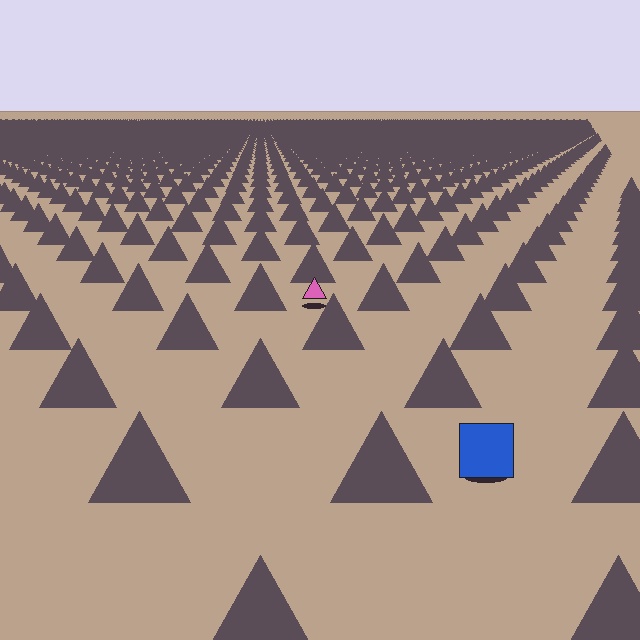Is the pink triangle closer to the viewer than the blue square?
No. The blue square is closer — you can tell from the texture gradient: the ground texture is coarser near it.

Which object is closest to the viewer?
The blue square is closest. The texture marks near it are larger and more spread out.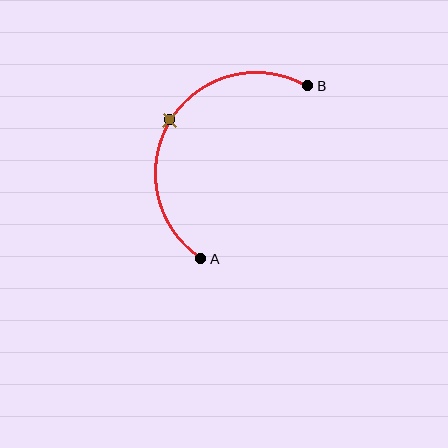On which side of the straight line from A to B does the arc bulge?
The arc bulges to the left of the straight line connecting A and B.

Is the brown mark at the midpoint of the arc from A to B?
Yes. The brown mark lies on the arc at equal arc-length from both A and B — it is the arc midpoint.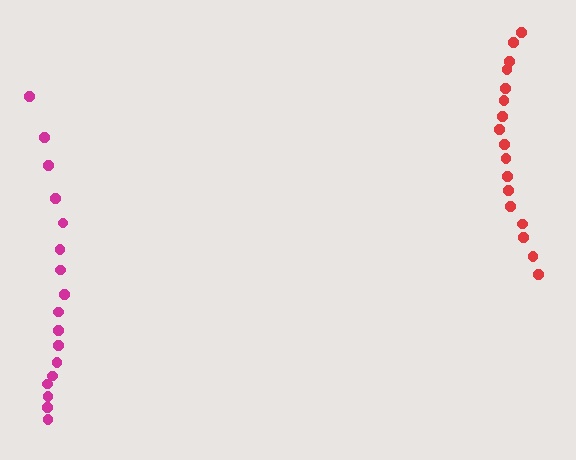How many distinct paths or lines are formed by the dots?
There are 2 distinct paths.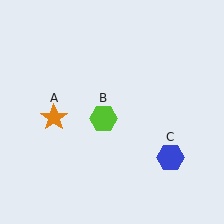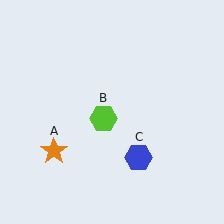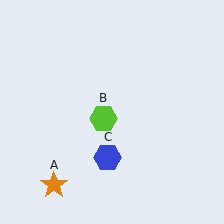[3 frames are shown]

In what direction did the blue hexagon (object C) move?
The blue hexagon (object C) moved left.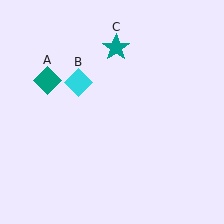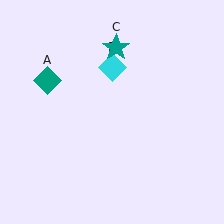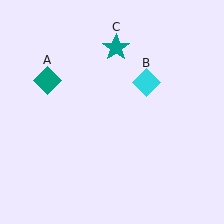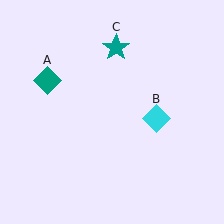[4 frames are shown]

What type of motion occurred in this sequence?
The cyan diamond (object B) rotated clockwise around the center of the scene.